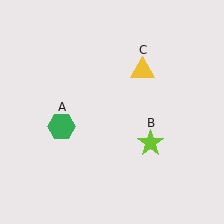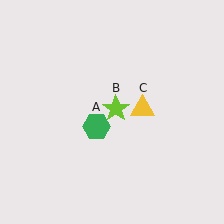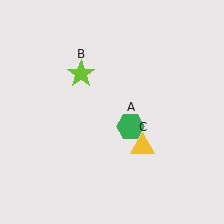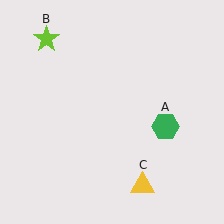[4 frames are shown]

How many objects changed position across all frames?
3 objects changed position: green hexagon (object A), lime star (object B), yellow triangle (object C).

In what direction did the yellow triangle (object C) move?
The yellow triangle (object C) moved down.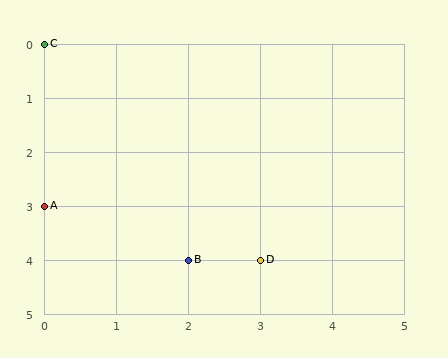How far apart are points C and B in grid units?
Points C and B are 2 columns and 4 rows apart (about 4.5 grid units diagonally).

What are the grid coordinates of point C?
Point C is at grid coordinates (0, 0).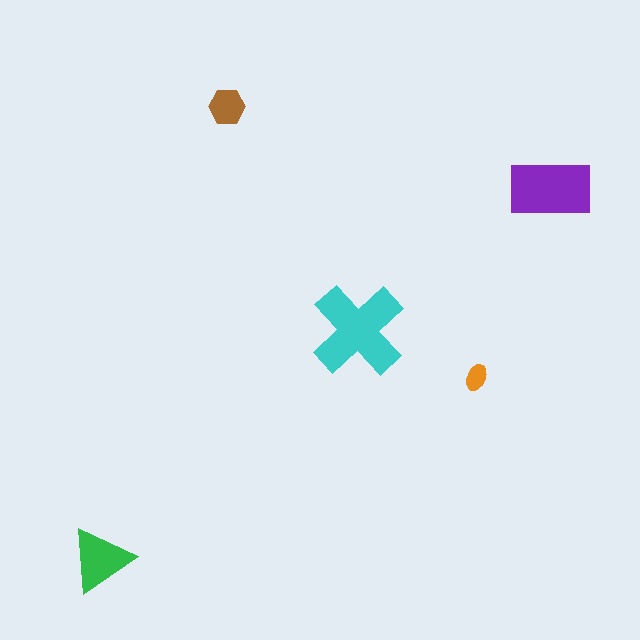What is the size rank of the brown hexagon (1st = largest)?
4th.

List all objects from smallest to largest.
The orange ellipse, the brown hexagon, the green triangle, the purple rectangle, the cyan cross.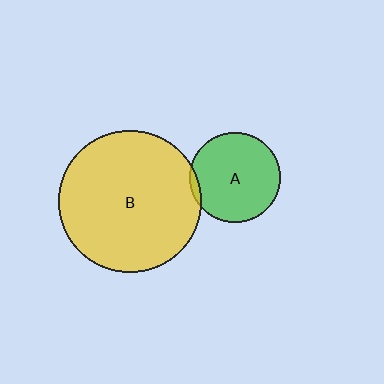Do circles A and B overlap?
Yes.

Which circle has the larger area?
Circle B (yellow).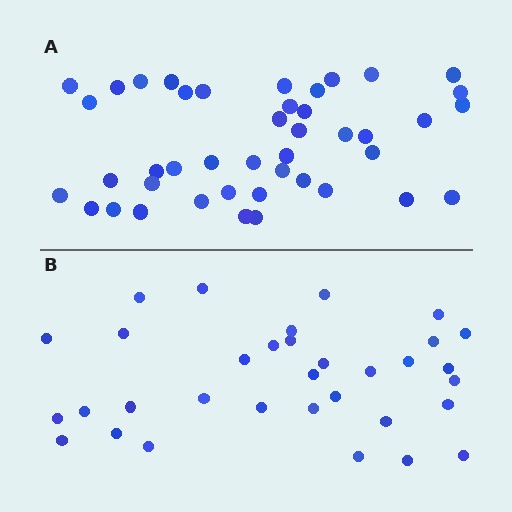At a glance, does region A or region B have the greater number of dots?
Region A (the top region) has more dots.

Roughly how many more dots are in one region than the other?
Region A has roughly 10 or so more dots than region B.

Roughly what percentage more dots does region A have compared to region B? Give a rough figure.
About 30% more.